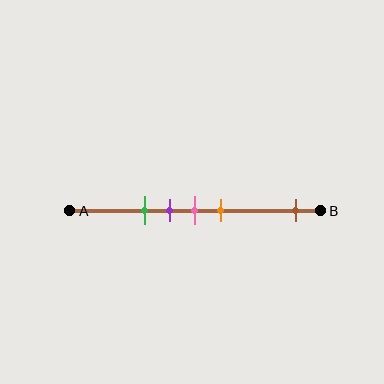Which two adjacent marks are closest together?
The purple and pink marks are the closest adjacent pair.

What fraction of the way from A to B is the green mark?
The green mark is approximately 30% (0.3) of the way from A to B.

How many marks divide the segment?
There are 5 marks dividing the segment.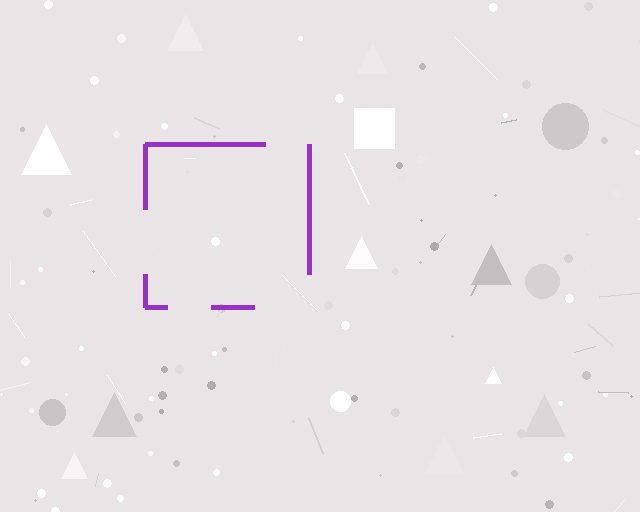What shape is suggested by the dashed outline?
The dashed outline suggests a square.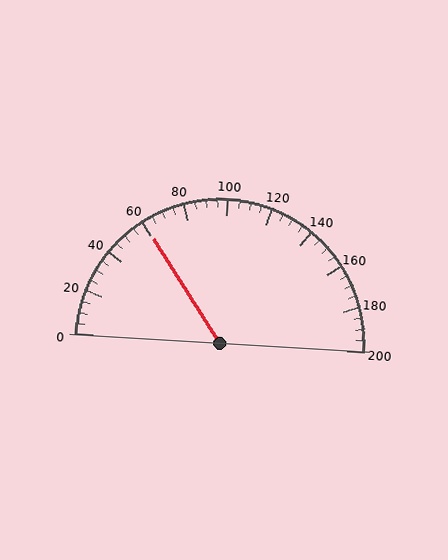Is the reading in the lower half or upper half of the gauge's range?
The reading is in the lower half of the range (0 to 200).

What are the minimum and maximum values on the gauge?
The gauge ranges from 0 to 200.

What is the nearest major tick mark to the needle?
The nearest major tick mark is 60.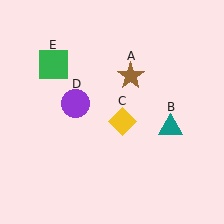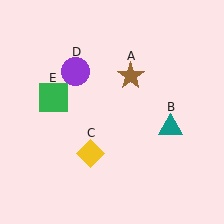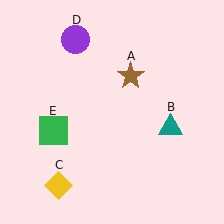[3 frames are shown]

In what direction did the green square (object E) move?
The green square (object E) moved down.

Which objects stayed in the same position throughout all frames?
Brown star (object A) and teal triangle (object B) remained stationary.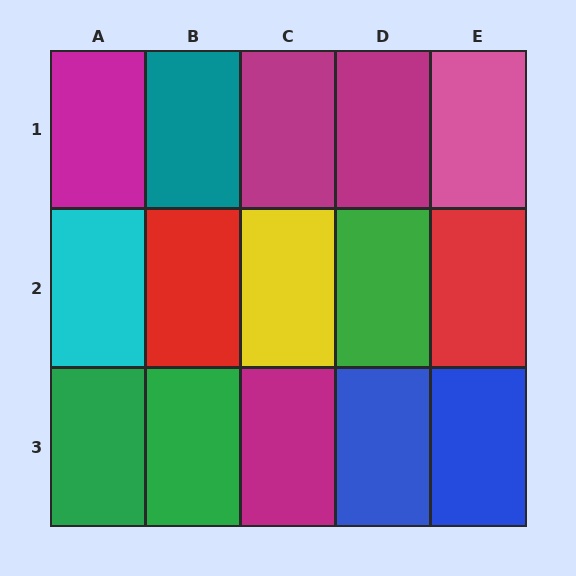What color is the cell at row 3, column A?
Green.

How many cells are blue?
2 cells are blue.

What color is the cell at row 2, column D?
Green.